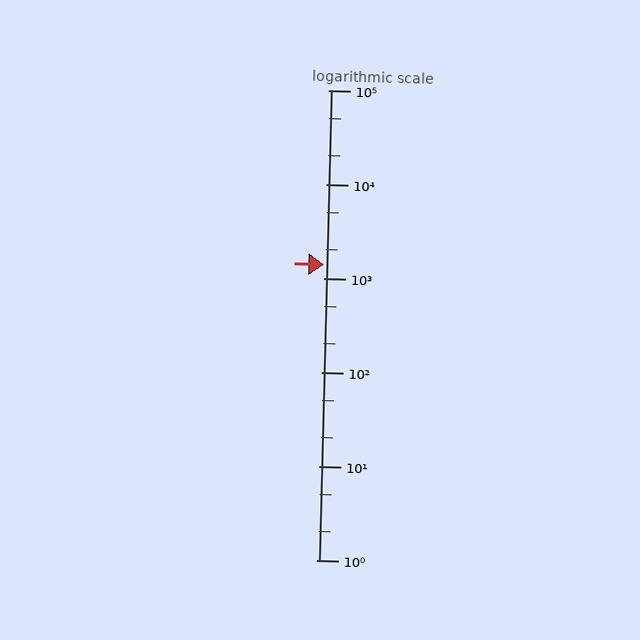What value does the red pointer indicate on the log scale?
The pointer indicates approximately 1400.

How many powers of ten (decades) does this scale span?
The scale spans 5 decades, from 1 to 100000.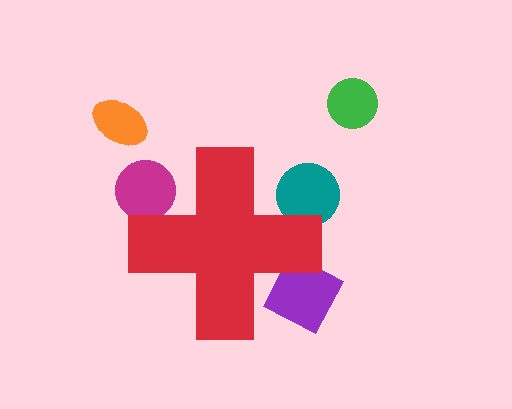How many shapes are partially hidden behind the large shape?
3 shapes are partially hidden.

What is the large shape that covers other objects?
A red cross.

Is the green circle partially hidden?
No, the green circle is fully visible.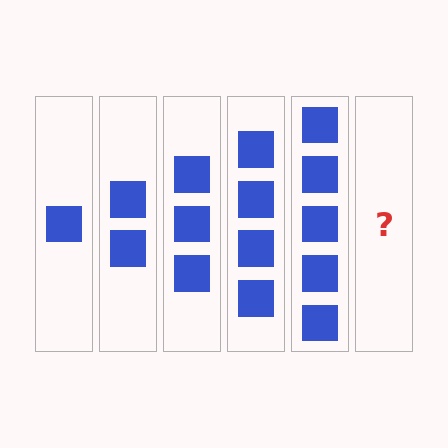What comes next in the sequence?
The next element should be 6 squares.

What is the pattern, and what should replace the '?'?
The pattern is that each step adds one more square. The '?' should be 6 squares.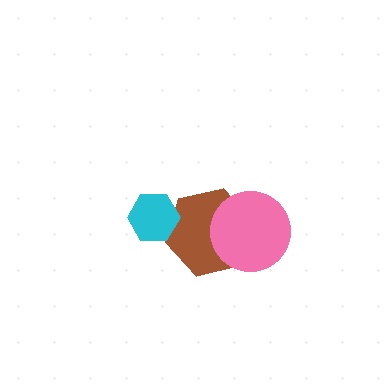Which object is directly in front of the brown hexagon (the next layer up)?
The pink circle is directly in front of the brown hexagon.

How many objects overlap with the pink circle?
1 object overlaps with the pink circle.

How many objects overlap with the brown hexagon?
2 objects overlap with the brown hexagon.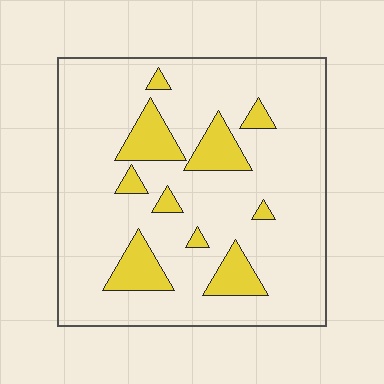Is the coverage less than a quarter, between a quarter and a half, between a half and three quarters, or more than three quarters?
Less than a quarter.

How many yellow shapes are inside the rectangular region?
10.